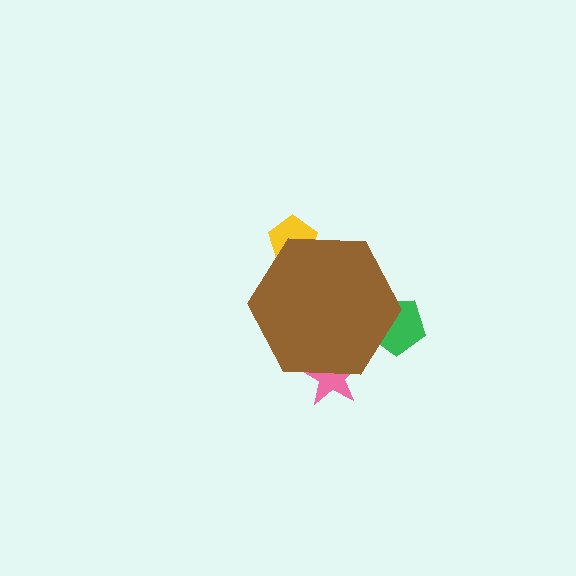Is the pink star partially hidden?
Yes, the pink star is partially hidden behind the brown hexagon.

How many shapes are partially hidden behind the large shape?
3 shapes are partially hidden.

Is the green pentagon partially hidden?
Yes, the green pentagon is partially hidden behind the brown hexagon.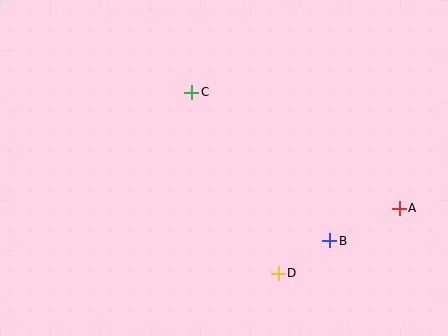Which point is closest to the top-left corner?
Point C is closest to the top-left corner.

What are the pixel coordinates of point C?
Point C is at (192, 92).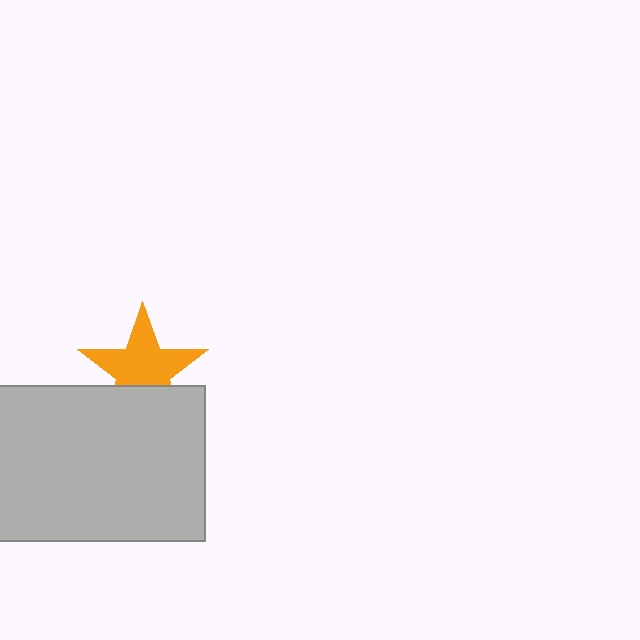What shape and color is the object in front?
The object in front is a light gray rectangle.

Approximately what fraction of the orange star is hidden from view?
Roughly 31% of the orange star is hidden behind the light gray rectangle.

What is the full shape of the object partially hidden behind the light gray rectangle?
The partially hidden object is an orange star.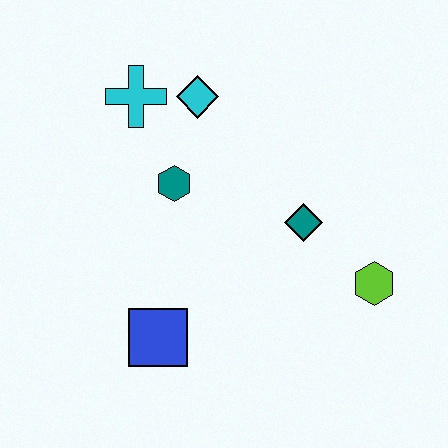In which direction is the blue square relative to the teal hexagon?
The blue square is below the teal hexagon.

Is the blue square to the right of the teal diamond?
No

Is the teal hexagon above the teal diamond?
Yes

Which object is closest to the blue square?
The teal hexagon is closest to the blue square.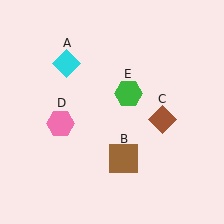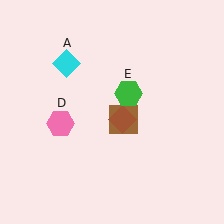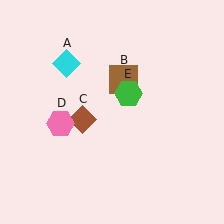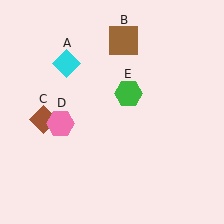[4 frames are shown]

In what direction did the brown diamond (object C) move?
The brown diamond (object C) moved left.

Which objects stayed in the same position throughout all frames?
Cyan diamond (object A) and pink hexagon (object D) and green hexagon (object E) remained stationary.